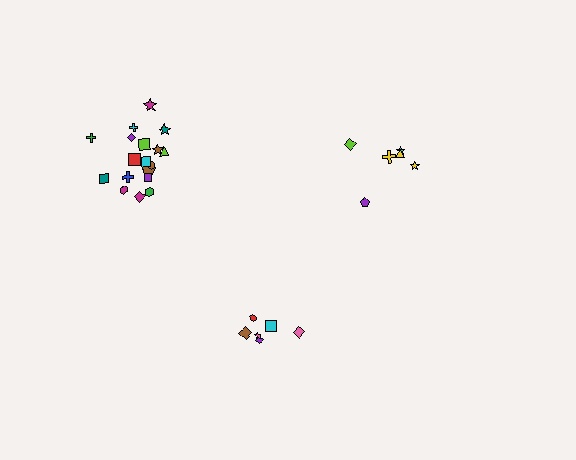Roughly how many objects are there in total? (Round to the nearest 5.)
Roughly 30 objects in total.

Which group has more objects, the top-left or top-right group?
The top-left group.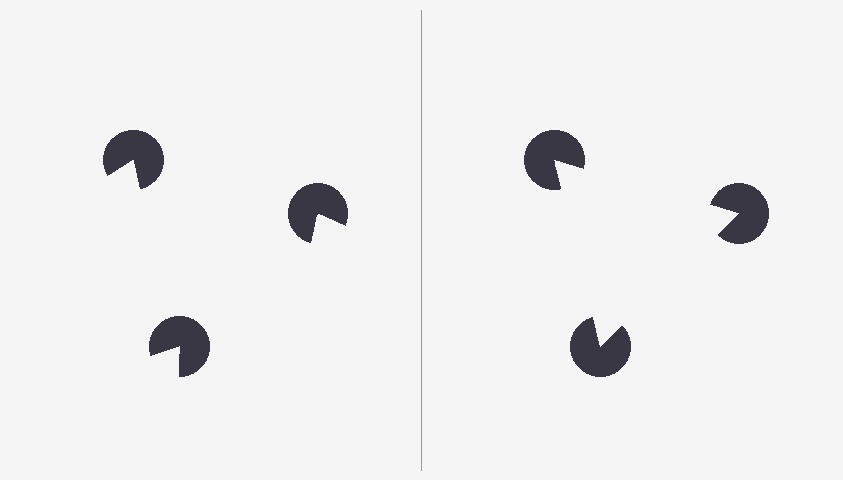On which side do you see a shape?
An illusory triangle appears on the right side. On the left side the wedge cuts are rotated, so no coherent shape forms.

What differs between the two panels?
The pac-man discs are positioned identically on both sides; only the wedge orientations differ. On the right they align to a triangle; on the left they are misaligned.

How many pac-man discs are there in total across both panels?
6 — 3 on each side.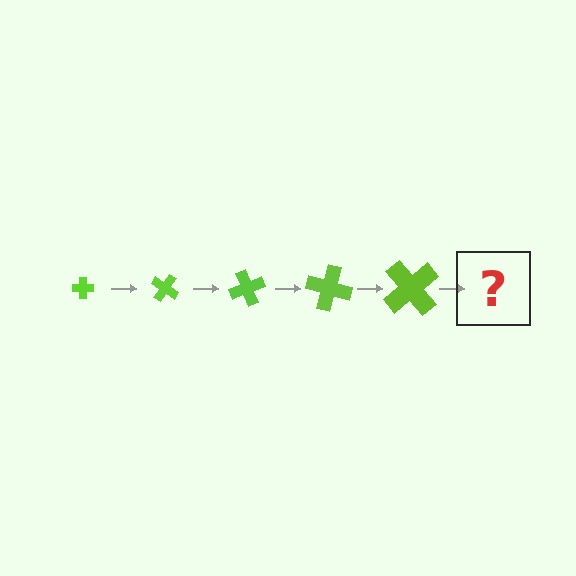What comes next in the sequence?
The next element should be a cross, larger than the previous one and rotated 175 degrees from the start.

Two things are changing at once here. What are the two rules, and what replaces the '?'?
The two rules are that the cross grows larger each step and it rotates 35 degrees each step. The '?' should be a cross, larger than the previous one and rotated 175 degrees from the start.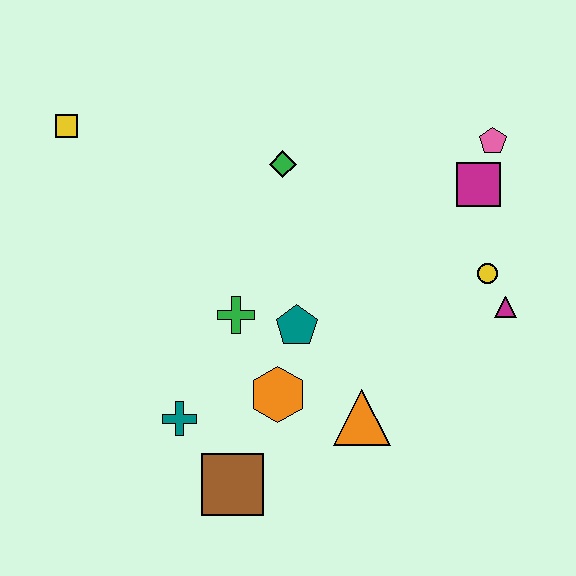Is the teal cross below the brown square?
No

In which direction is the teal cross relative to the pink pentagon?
The teal cross is to the left of the pink pentagon.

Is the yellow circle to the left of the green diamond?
No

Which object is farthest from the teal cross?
The pink pentagon is farthest from the teal cross.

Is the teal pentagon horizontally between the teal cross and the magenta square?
Yes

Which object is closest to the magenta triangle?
The yellow circle is closest to the magenta triangle.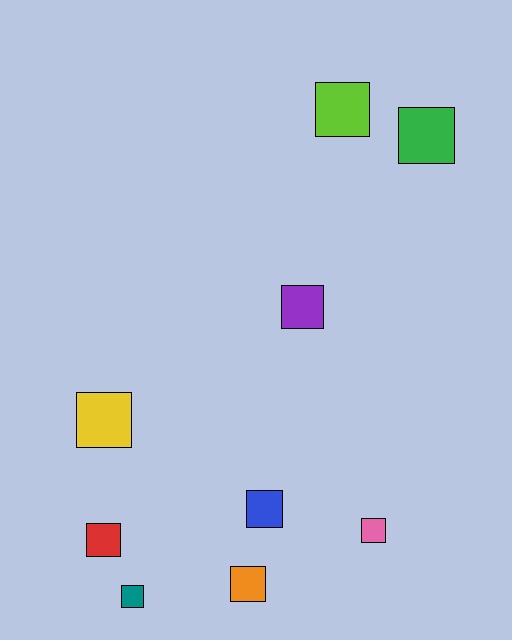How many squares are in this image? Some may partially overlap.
There are 9 squares.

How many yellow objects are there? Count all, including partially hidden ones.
There is 1 yellow object.